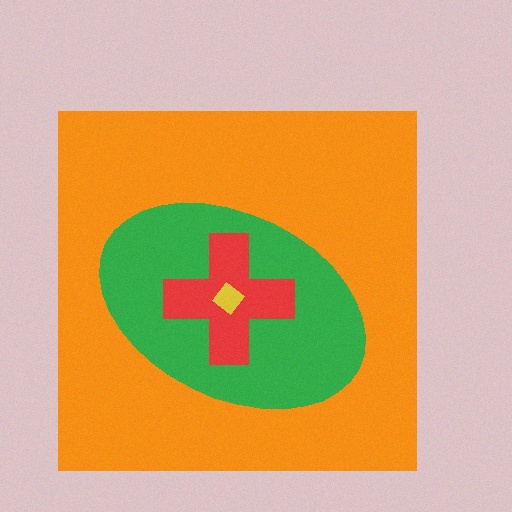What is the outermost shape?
The orange square.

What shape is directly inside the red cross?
The yellow diamond.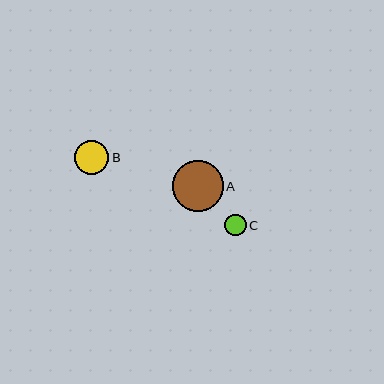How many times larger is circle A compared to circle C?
Circle A is approximately 2.3 times the size of circle C.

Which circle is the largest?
Circle A is the largest with a size of approximately 51 pixels.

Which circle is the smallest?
Circle C is the smallest with a size of approximately 22 pixels.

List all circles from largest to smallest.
From largest to smallest: A, B, C.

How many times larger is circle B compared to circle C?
Circle B is approximately 1.6 times the size of circle C.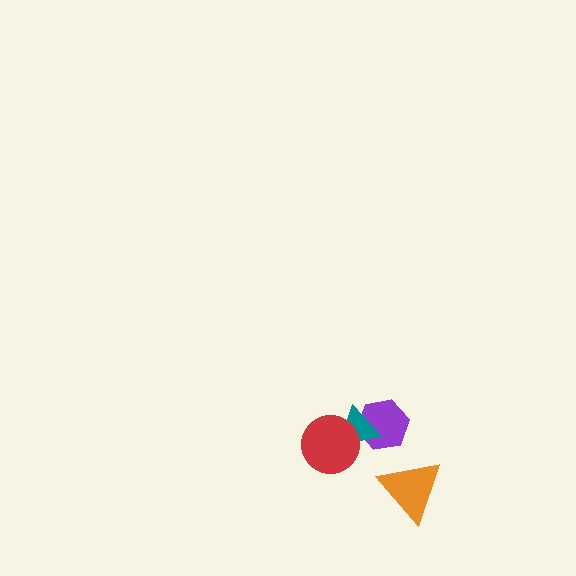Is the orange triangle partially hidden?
No, no other shape covers it.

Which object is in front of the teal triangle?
The red circle is in front of the teal triangle.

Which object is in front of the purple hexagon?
The teal triangle is in front of the purple hexagon.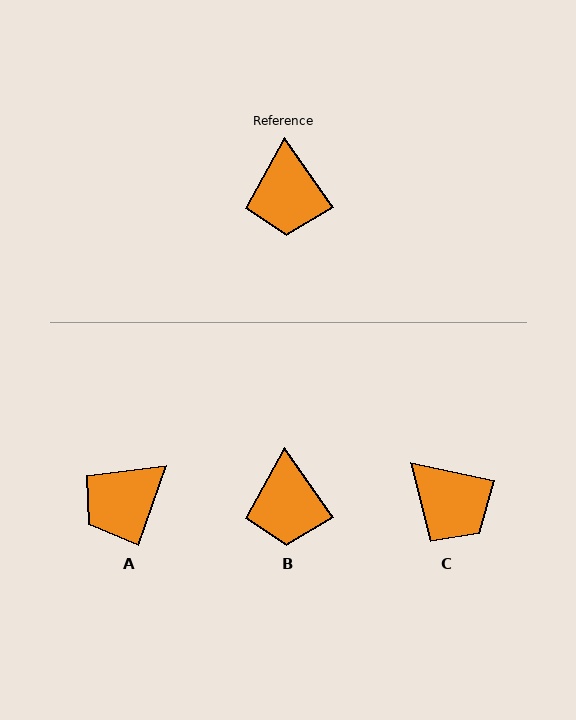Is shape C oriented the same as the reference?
No, it is off by about 43 degrees.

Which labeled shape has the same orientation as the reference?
B.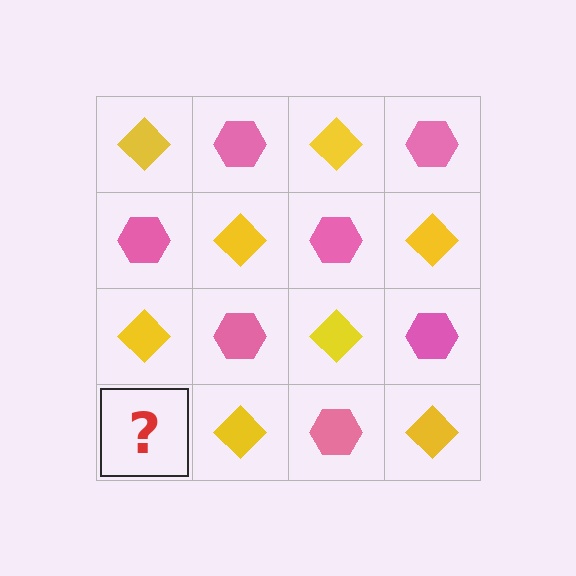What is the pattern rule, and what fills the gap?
The rule is that it alternates yellow diamond and pink hexagon in a checkerboard pattern. The gap should be filled with a pink hexagon.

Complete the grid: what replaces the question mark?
The question mark should be replaced with a pink hexagon.